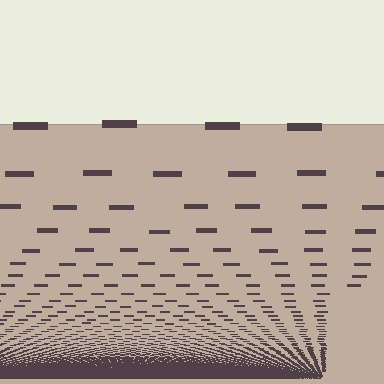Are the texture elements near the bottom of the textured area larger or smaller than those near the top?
Smaller. The gradient is inverted — elements near the bottom are smaller and denser.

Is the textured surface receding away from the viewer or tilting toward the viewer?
The surface appears to tilt toward the viewer. Texture elements get larger and sparser toward the top.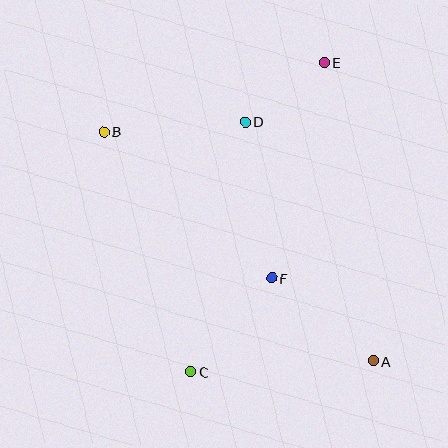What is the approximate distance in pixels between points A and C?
The distance between A and C is approximately 183 pixels.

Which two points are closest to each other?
Points D and E are closest to each other.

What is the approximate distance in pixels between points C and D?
The distance between C and D is approximately 256 pixels.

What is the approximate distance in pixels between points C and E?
The distance between C and E is approximately 337 pixels.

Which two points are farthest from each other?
Points A and B are farthest from each other.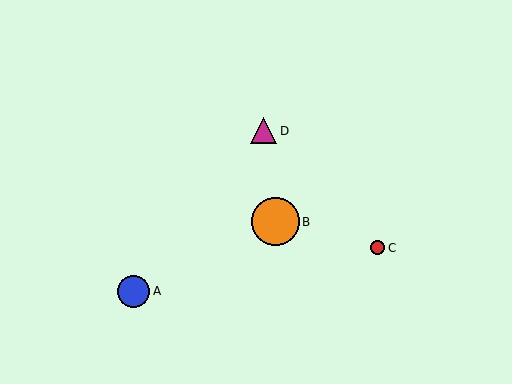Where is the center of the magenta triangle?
The center of the magenta triangle is at (263, 131).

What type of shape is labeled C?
Shape C is a red circle.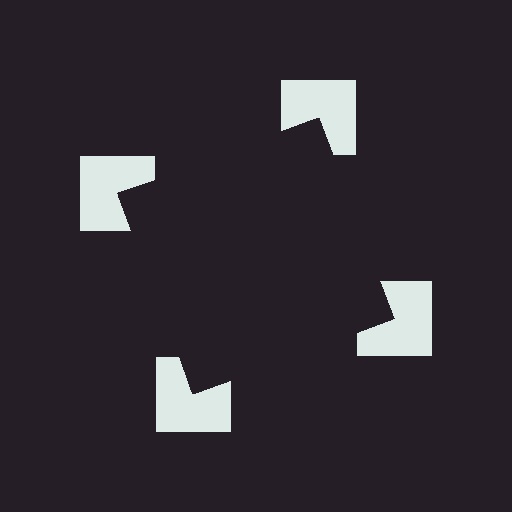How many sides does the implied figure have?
4 sides.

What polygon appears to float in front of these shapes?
An illusory square — its edges are inferred from the aligned wedge cuts in the notched squares, not physically drawn.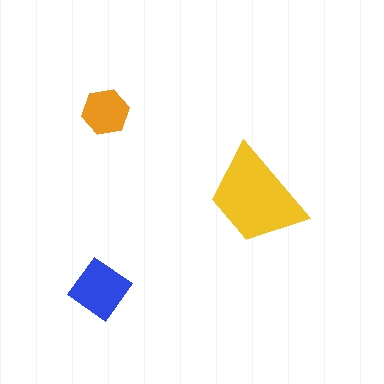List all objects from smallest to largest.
The orange hexagon, the blue diamond, the yellow trapezoid.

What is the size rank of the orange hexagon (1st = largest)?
3rd.